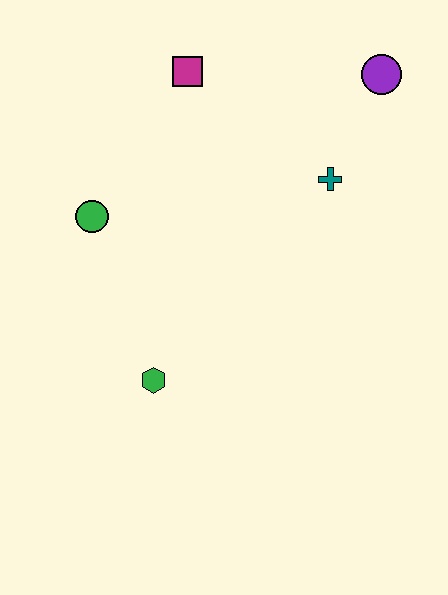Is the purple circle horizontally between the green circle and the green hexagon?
No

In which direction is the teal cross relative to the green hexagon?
The teal cross is above the green hexagon.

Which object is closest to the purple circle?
The teal cross is closest to the purple circle.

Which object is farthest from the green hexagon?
The purple circle is farthest from the green hexagon.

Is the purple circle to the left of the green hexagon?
No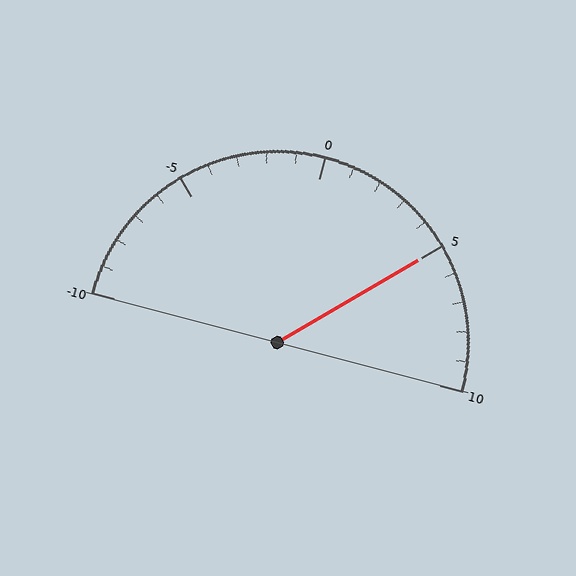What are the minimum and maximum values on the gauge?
The gauge ranges from -10 to 10.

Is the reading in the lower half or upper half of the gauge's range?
The reading is in the upper half of the range (-10 to 10).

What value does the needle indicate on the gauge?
The needle indicates approximately 5.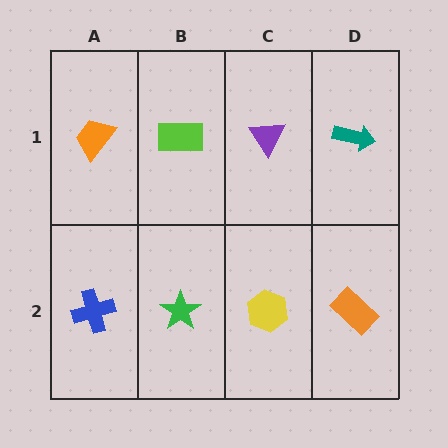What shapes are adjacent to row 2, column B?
A lime rectangle (row 1, column B), a blue cross (row 2, column A), a yellow hexagon (row 2, column C).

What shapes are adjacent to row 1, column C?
A yellow hexagon (row 2, column C), a lime rectangle (row 1, column B), a teal arrow (row 1, column D).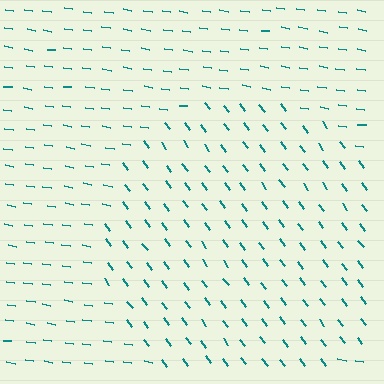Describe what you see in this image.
The image is filled with small teal line segments. A circle region in the image has lines oriented differently from the surrounding lines, creating a visible texture boundary.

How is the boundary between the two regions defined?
The boundary is defined purely by a change in line orientation (approximately 45 degrees difference). All lines are the same color and thickness.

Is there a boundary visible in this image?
Yes, there is a texture boundary formed by a change in line orientation.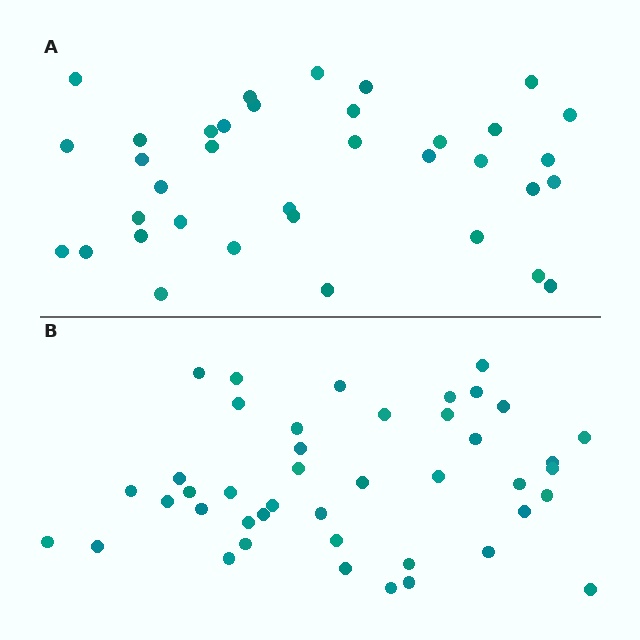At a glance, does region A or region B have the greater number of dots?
Region B (the bottom region) has more dots.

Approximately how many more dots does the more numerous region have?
Region B has roughly 8 or so more dots than region A.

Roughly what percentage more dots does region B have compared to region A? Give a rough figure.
About 20% more.